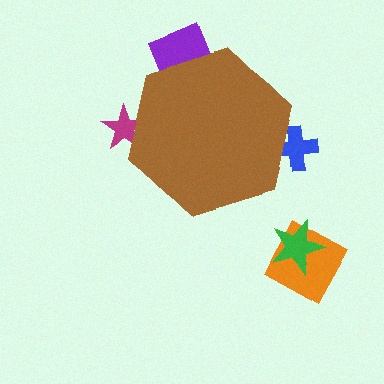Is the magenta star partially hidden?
Yes, the magenta star is partially hidden behind the brown hexagon.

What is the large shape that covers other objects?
A brown hexagon.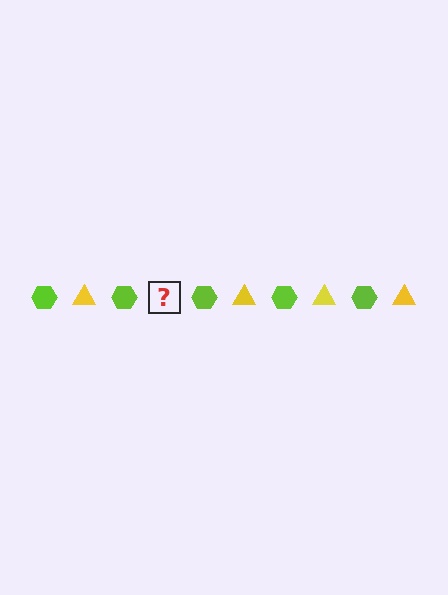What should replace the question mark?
The question mark should be replaced with a yellow triangle.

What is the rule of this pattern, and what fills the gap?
The rule is that the pattern alternates between lime hexagon and yellow triangle. The gap should be filled with a yellow triangle.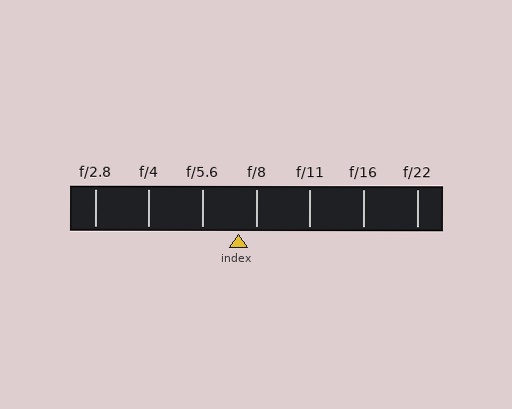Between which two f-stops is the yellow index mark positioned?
The index mark is between f/5.6 and f/8.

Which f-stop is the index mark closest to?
The index mark is closest to f/8.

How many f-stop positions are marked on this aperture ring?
There are 7 f-stop positions marked.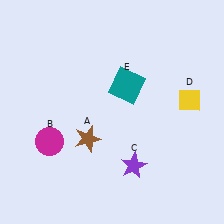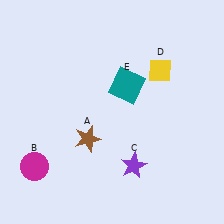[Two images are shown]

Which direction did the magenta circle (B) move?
The magenta circle (B) moved down.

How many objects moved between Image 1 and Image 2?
2 objects moved between the two images.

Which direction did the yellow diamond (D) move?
The yellow diamond (D) moved up.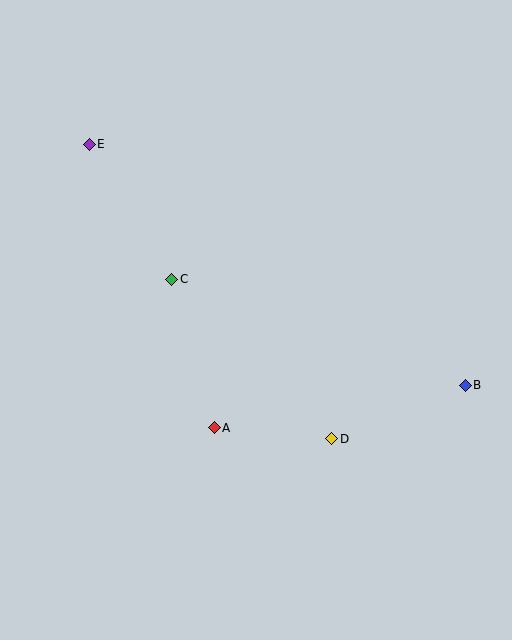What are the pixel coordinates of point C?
Point C is at (172, 279).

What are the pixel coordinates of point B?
Point B is at (465, 385).